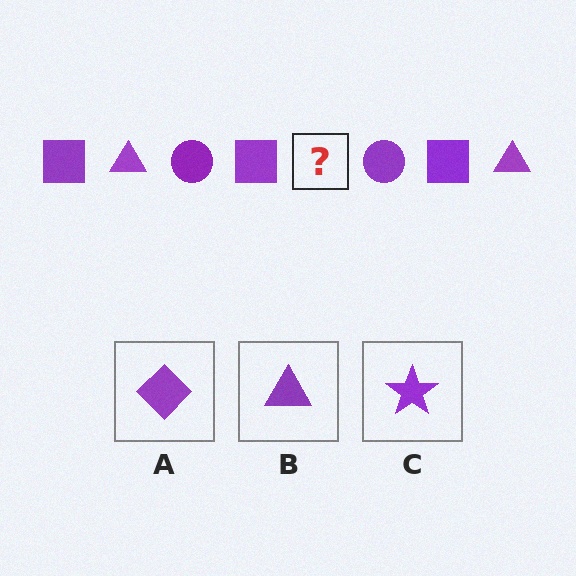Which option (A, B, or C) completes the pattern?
B.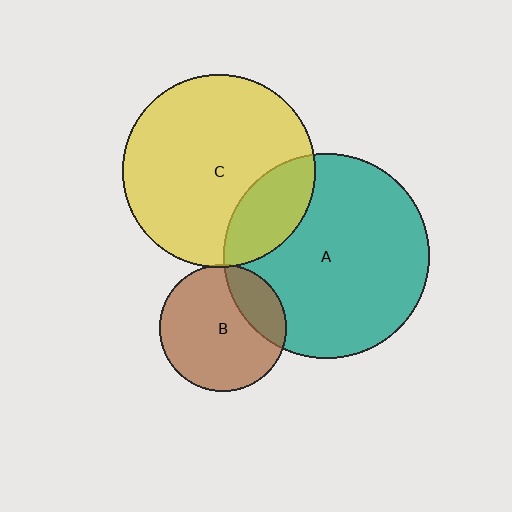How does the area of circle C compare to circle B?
Approximately 2.3 times.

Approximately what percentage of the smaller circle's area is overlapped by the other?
Approximately 25%.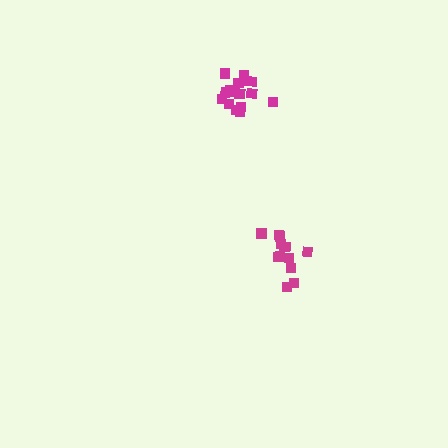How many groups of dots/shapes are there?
There are 2 groups.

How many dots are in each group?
Group 1: 13 dots, Group 2: 16 dots (29 total).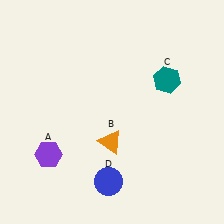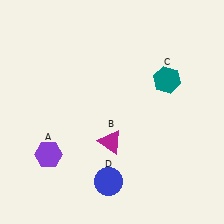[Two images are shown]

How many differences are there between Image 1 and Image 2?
There is 1 difference between the two images.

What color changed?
The triangle (B) changed from orange in Image 1 to magenta in Image 2.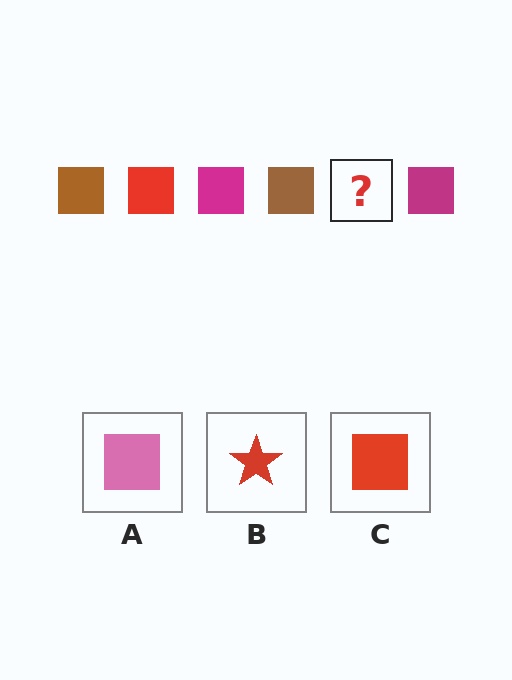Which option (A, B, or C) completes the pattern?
C.